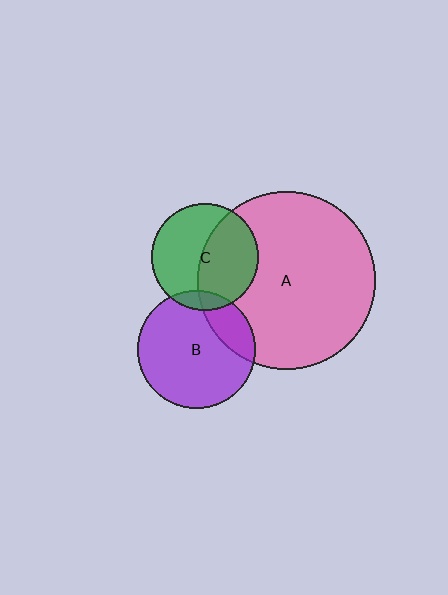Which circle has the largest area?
Circle A (pink).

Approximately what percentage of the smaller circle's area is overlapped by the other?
Approximately 20%.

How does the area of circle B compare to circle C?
Approximately 1.2 times.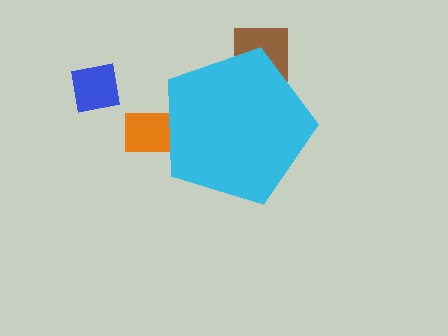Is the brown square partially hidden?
Yes, the brown square is partially hidden behind the cyan pentagon.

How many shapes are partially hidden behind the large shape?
2 shapes are partially hidden.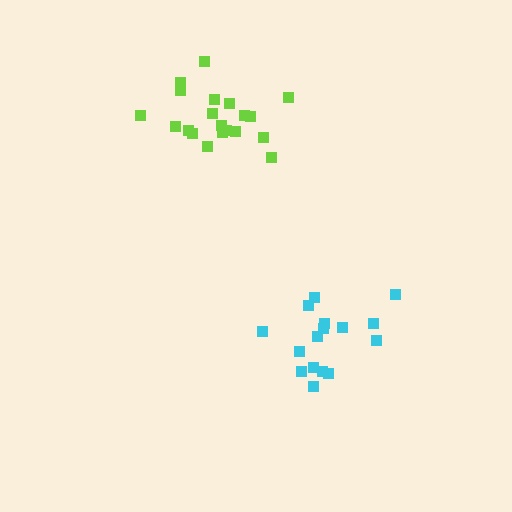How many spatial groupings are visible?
There are 2 spatial groupings.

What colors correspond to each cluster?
The clusters are colored: lime, cyan.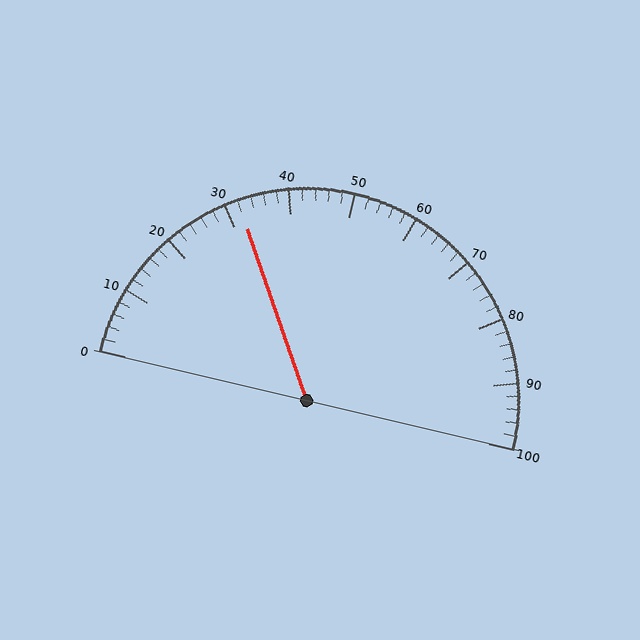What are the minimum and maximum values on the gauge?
The gauge ranges from 0 to 100.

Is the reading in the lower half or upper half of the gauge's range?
The reading is in the lower half of the range (0 to 100).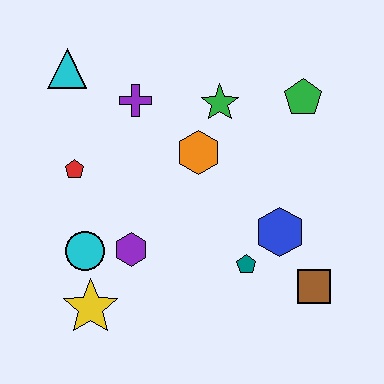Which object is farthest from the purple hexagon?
The green pentagon is farthest from the purple hexagon.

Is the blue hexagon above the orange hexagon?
No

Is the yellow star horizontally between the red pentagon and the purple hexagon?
Yes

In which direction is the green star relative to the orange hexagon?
The green star is above the orange hexagon.